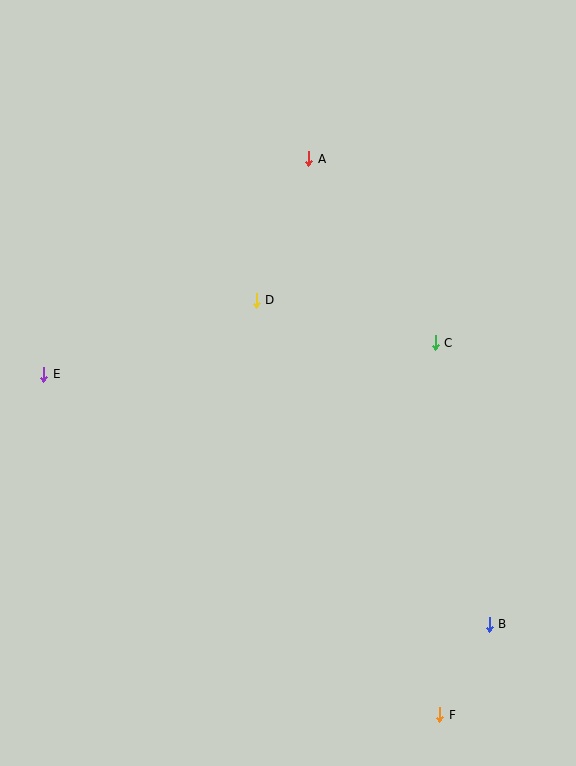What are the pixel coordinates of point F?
Point F is at (440, 715).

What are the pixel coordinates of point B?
Point B is at (489, 624).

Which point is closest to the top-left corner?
Point A is closest to the top-left corner.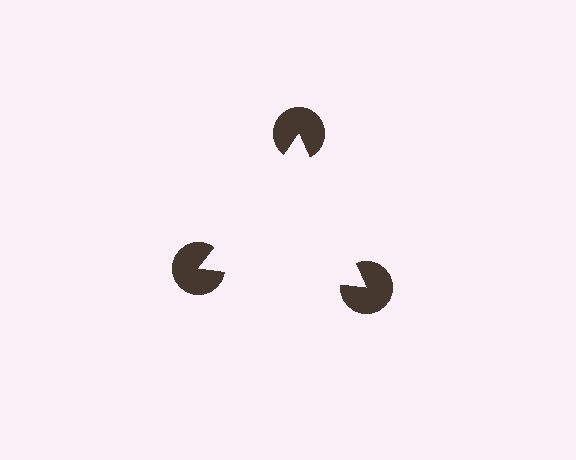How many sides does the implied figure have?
3 sides.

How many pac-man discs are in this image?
There are 3 — one at each vertex of the illusory triangle.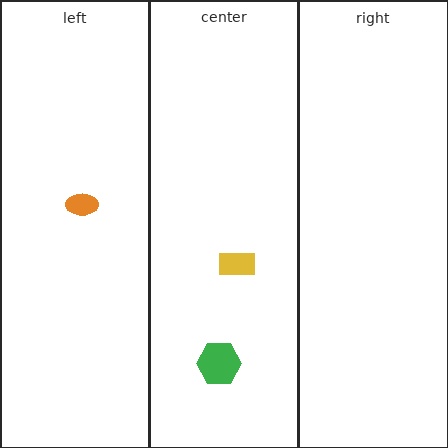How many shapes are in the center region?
2.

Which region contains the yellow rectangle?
The center region.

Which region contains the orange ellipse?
The left region.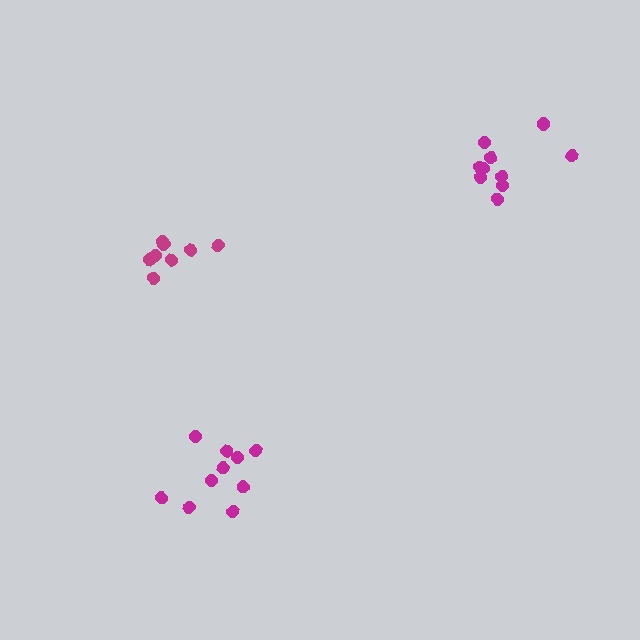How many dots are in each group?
Group 1: 8 dots, Group 2: 10 dots, Group 3: 10 dots (28 total).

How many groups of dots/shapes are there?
There are 3 groups.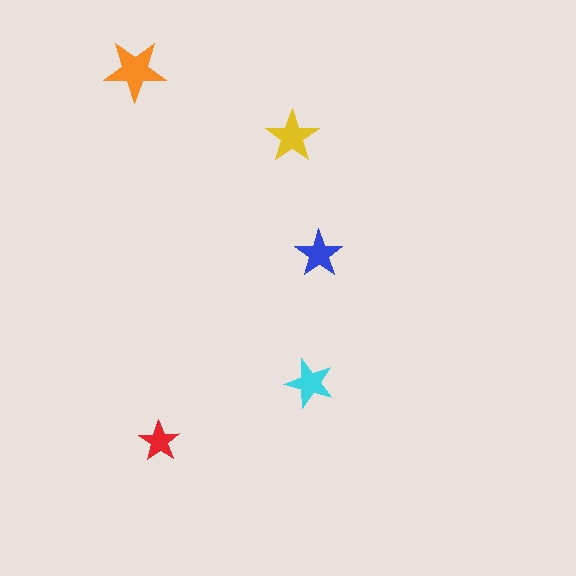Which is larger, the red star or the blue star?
The blue one.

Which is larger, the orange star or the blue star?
The orange one.